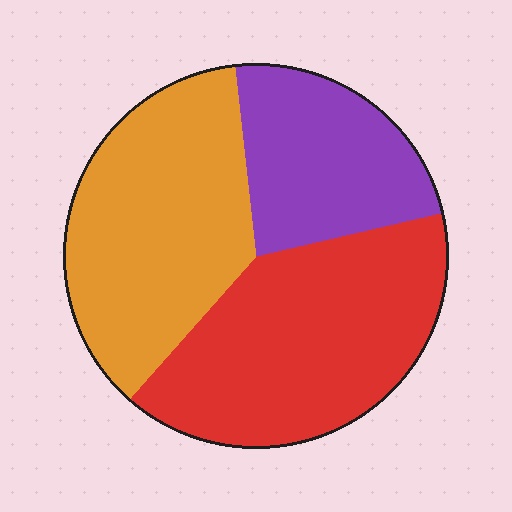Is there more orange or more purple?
Orange.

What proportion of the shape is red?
Red takes up about two fifths (2/5) of the shape.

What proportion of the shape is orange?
Orange covers around 35% of the shape.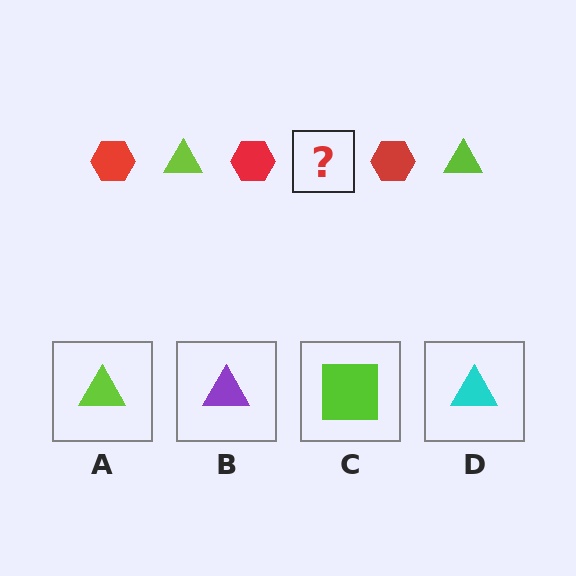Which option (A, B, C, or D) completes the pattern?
A.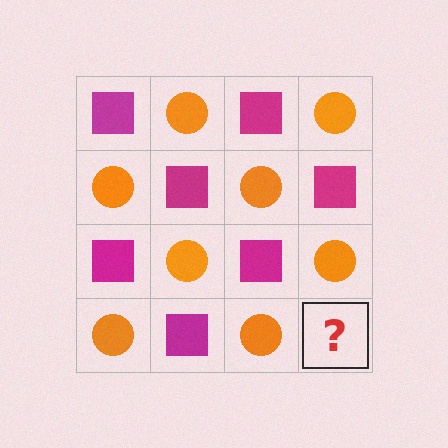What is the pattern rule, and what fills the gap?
The rule is that it alternates magenta square and orange circle in a checkerboard pattern. The gap should be filled with a magenta square.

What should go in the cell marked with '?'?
The missing cell should contain a magenta square.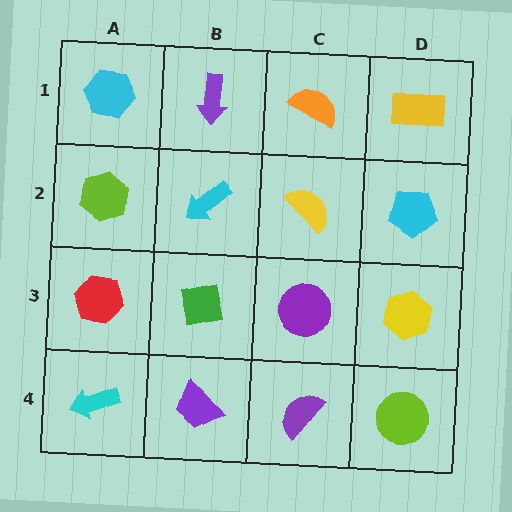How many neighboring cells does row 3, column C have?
4.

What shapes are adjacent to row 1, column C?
A yellow semicircle (row 2, column C), a purple arrow (row 1, column B), a yellow rectangle (row 1, column D).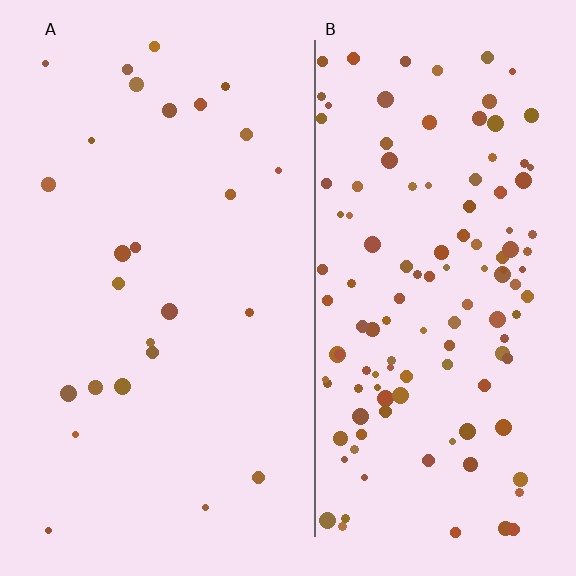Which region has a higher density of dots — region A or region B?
B (the right).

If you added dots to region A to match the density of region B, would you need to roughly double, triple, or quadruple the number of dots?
Approximately quadruple.